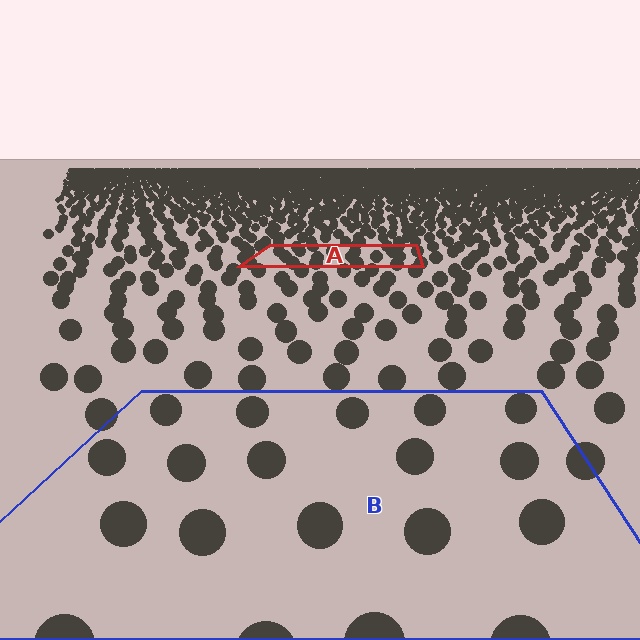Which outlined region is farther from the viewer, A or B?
Region A is farther from the viewer — the texture elements inside it appear smaller and more densely packed.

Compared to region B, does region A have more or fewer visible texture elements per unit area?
Region A has more texture elements per unit area — they are packed more densely because it is farther away.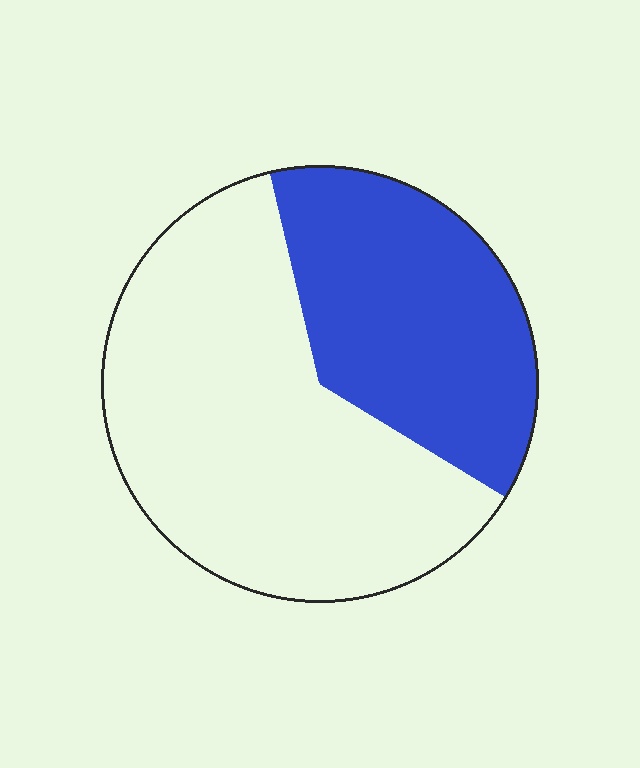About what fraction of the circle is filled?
About three eighths (3/8).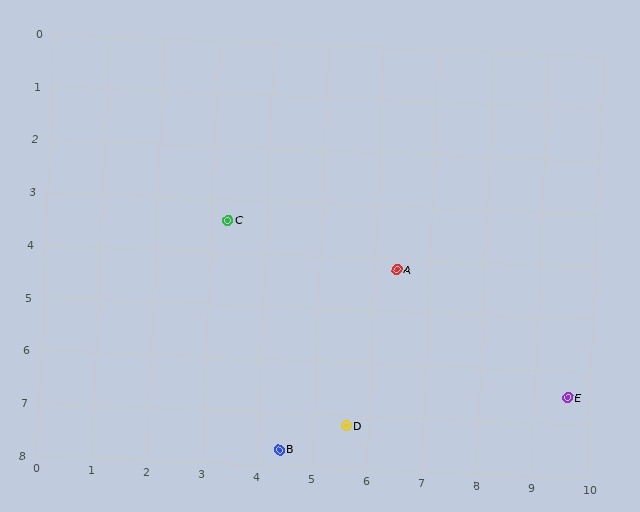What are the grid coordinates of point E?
Point E is at approximately (9.6, 6.5).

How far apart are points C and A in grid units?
Points C and A are about 3.2 grid units apart.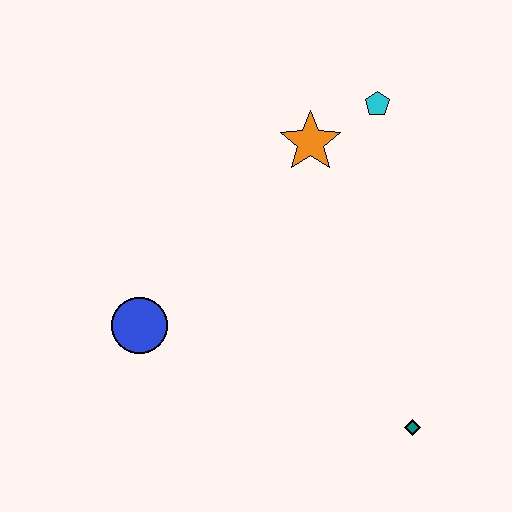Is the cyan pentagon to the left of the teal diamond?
Yes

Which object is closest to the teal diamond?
The blue circle is closest to the teal diamond.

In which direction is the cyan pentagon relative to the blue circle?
The cyan pentagon is to the right of the blue circle.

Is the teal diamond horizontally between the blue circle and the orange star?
No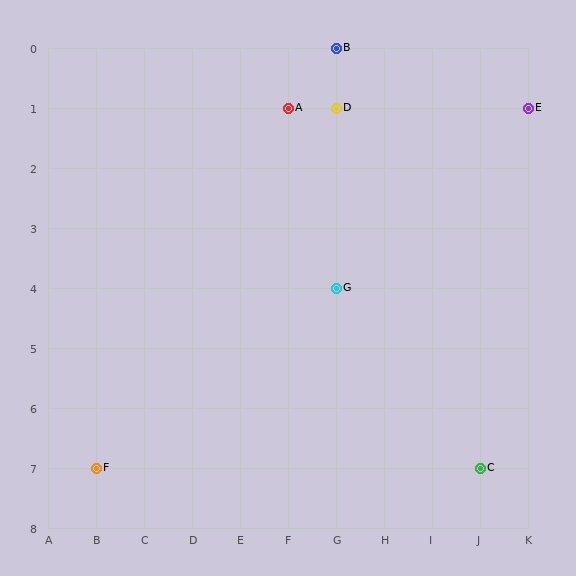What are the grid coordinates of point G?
Point G is at grid coordinates (G, 4).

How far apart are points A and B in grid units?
Points A and B are 1 column and 1 row apart (about 1.4 grid units diagonally).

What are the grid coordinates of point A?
Point A is at grid coordinates (F, 1).